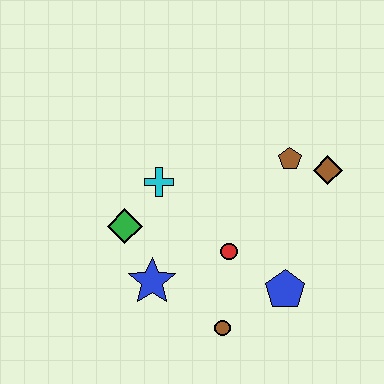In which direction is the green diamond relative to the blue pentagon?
The green diamond is to the left of the blue pentagon.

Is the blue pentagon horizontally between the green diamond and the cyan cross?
No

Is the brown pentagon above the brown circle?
Yes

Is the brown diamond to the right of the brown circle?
Yes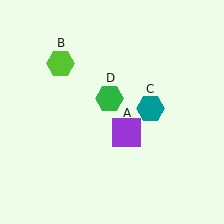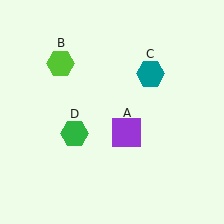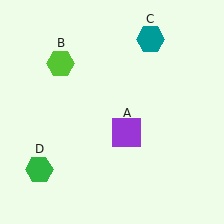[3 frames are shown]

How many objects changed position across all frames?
2 objects changed position: teal hexagon (object C), green hexagon (object D).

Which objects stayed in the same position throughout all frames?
Purple square (object A) and lime hexagon (object B) remained stationary.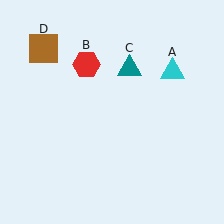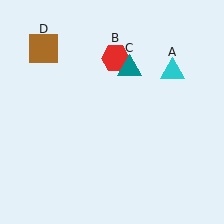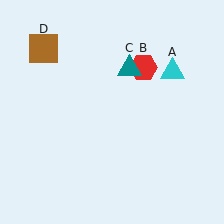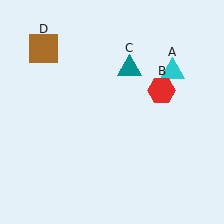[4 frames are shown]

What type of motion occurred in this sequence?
The red hexagon (object B) rotated clockwise around the center of the scene.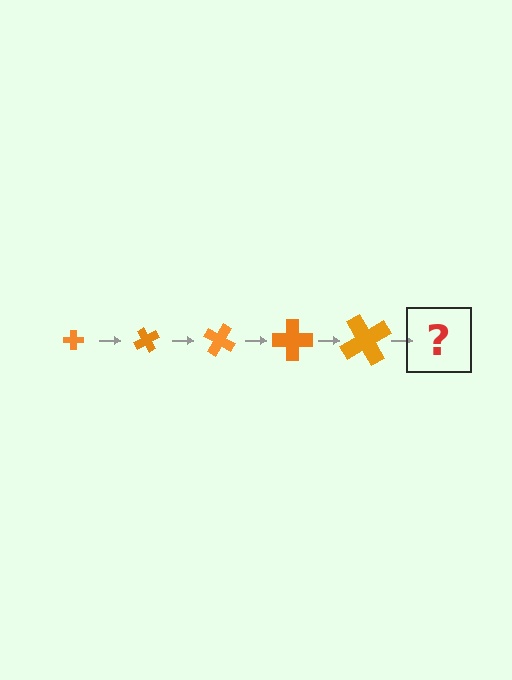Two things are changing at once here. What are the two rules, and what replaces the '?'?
The two rules are that the cross grows larger each step and it rotates 60 degrees each step. The '?' should be a cross, larger than the previous one and rotated 300 degrees from the start.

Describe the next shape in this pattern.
It should be a cross, larger than the previous one and rotated 300 degrees from the start.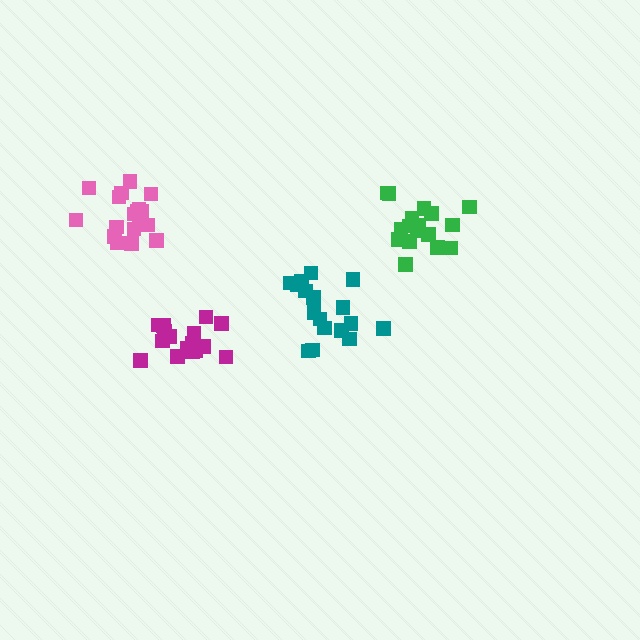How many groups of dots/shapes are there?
There are 4 groups.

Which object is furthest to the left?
The pink cluster is leftmost.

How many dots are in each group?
Group 1: 17 dots, Group 2: 19 dots, Group 3: 17 dots, Group 4: 16 dots (69 total).